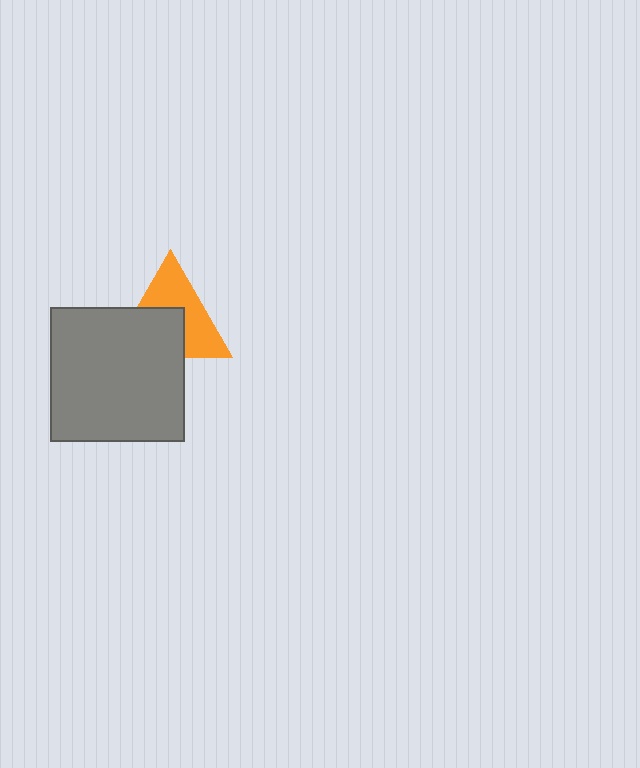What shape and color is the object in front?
The object in front is a gray square.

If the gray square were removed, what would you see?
You would see the complete orange triangle.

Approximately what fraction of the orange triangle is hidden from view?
Roughly 46% of the orange triangle is hidden behind the gray square.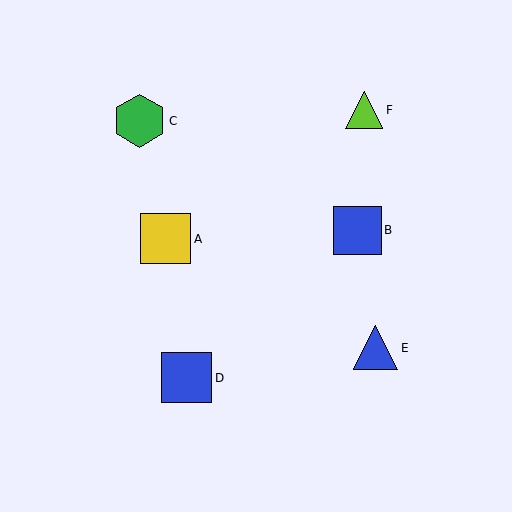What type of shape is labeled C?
Shape C is a green hexagon.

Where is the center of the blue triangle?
The center of the blue triangle is at (376, 348).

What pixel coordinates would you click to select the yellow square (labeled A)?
Click at (166, 239) to select the yellow square A.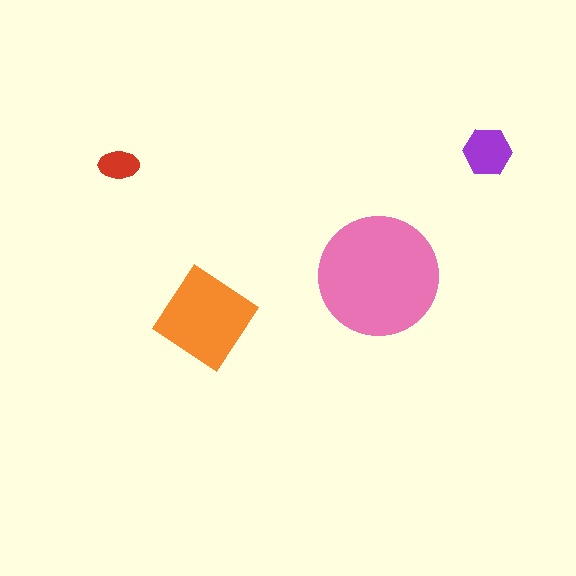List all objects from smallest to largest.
The red ellipse, the purple hexagon, the orange diamond, the pink circle.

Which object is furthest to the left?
The red ellipse is leftmost.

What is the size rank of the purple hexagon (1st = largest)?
3rd.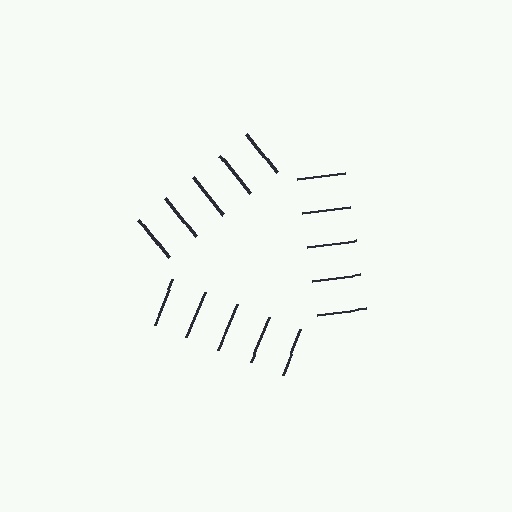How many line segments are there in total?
15 — 5 along each of the 3 edges.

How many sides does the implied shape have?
3 sides — the line-ends trace a triangle.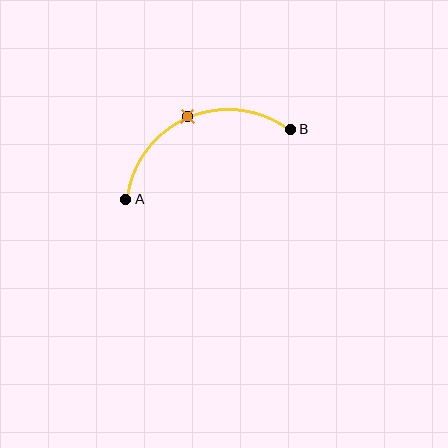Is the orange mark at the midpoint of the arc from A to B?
Yes. The orange mark lies on the arc at equal arc-length from both A and B — it is the arc midpoint.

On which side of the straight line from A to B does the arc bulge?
The arc bulges above the straight line connecting A and B.